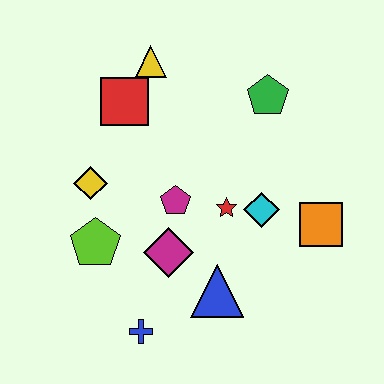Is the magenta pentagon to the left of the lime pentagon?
No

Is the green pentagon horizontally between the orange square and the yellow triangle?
Yes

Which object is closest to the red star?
The cyan diamond is closest to the red star.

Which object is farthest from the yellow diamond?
The orange square is farthest from the yellow diamond.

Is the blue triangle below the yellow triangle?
Yes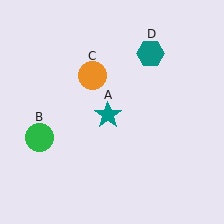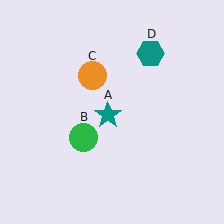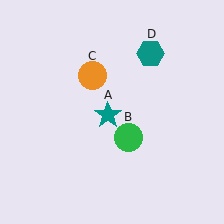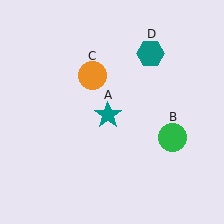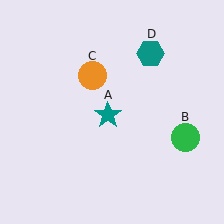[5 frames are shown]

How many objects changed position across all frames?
1 object changed position: green circle (object B).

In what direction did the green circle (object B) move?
The green circle (object B) moved right.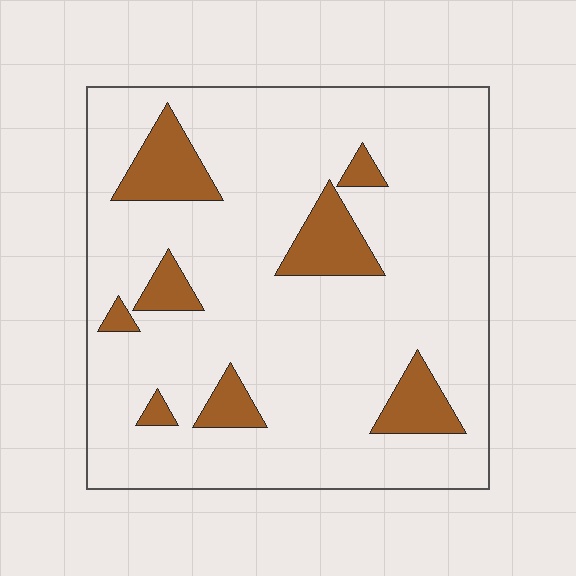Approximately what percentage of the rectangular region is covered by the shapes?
Approximately 15%.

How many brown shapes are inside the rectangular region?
8.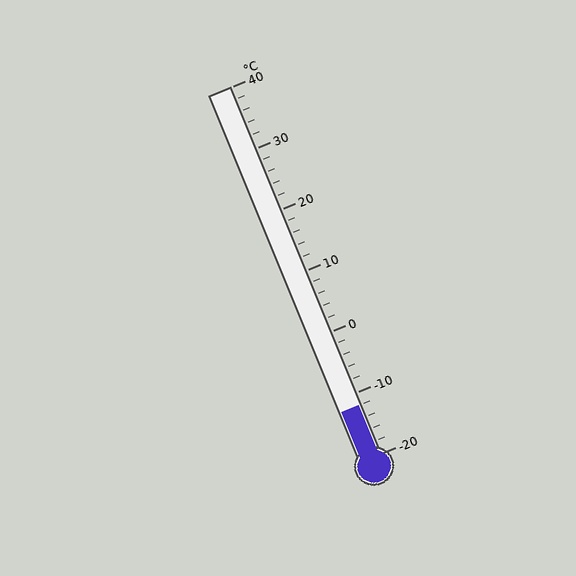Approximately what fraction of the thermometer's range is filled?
The thermometer is filled to approximately 15% of its range.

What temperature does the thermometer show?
The thermometer shows approximately -12°C.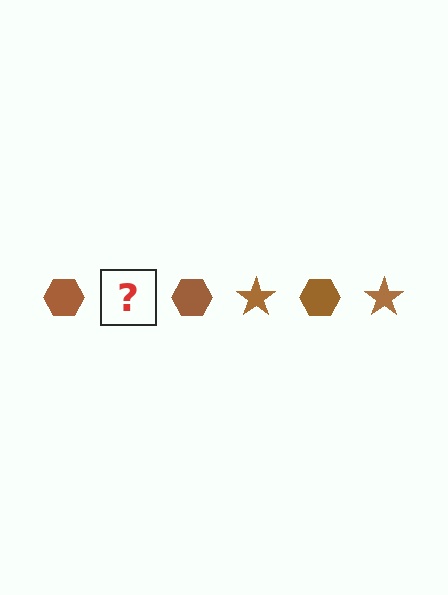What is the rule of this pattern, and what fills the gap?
The rule is that the pattern cycles through hexagon, star shapes in brown. The gap should be filled with a brown star.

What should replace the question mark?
The question mark should be replaced with a brown star.